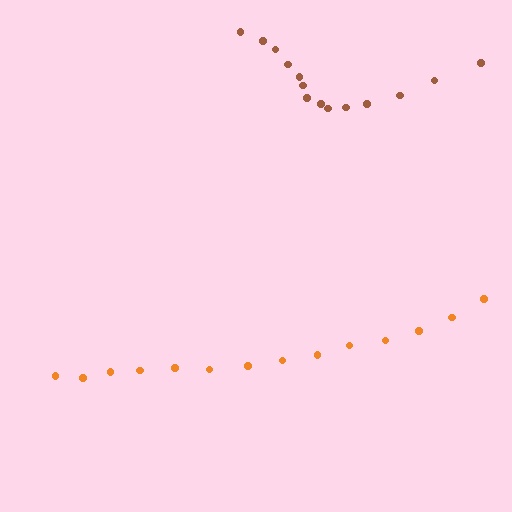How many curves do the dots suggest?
There are 2 distinct paths.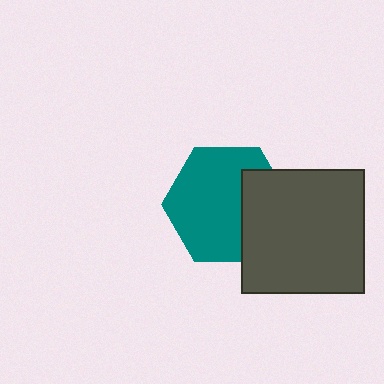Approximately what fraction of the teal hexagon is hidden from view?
Roughly 30% of the teal hexagon is hidden behind the dark gray square.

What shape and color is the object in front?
The object in front is a dark gray square.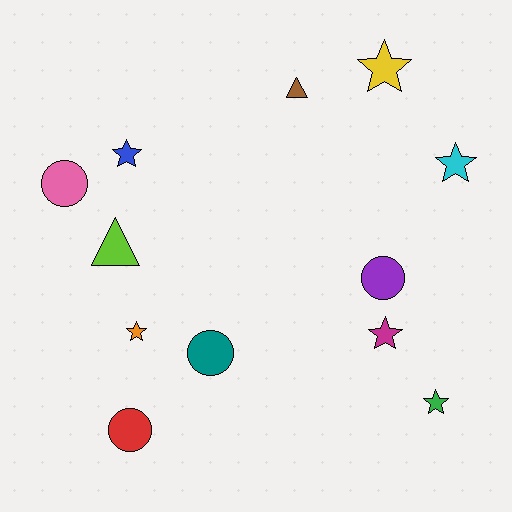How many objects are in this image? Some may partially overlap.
There are 12 objects.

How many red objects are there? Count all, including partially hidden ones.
There is 1 red object.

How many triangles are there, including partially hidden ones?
There are 2 triangles.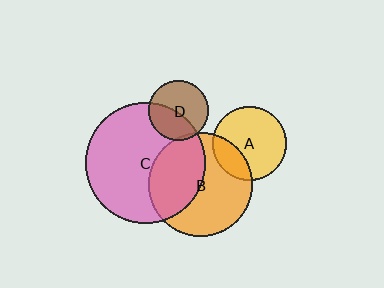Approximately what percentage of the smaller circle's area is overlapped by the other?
Approximately 40%.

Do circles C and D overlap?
Yes.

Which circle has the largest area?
Circle C (pink).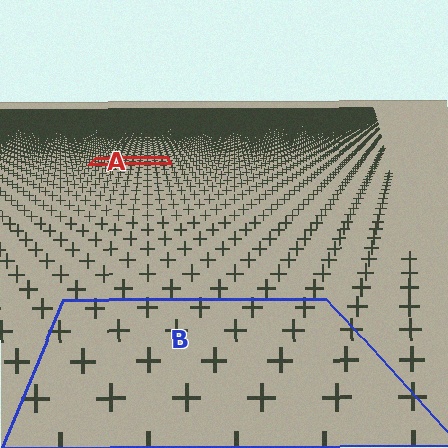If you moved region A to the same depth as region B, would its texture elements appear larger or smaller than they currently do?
They would appear larger. At a closer depth, the same texture elements are projected at a bigger on-screen size.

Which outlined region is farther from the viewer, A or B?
Region A is farther from the viewer — the texture elements inside it appear smaller and more densely packed.